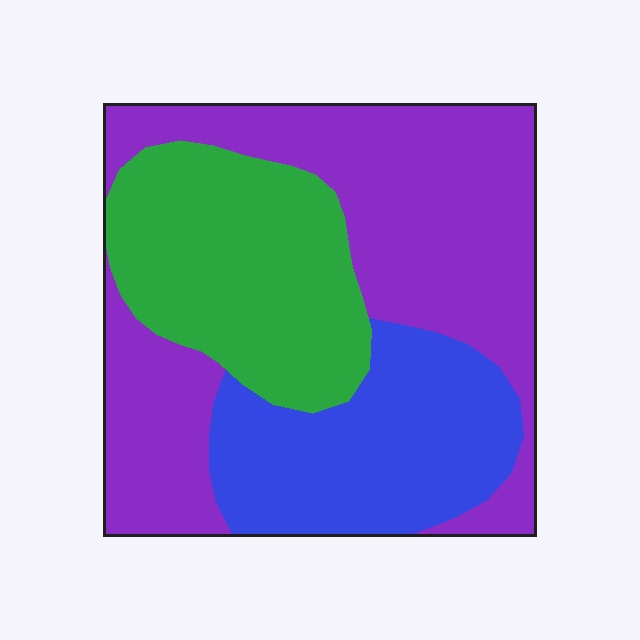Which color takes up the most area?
Purple, at roughly 45%.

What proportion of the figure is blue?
Blue takes up about one quarter (1/4) of the figure.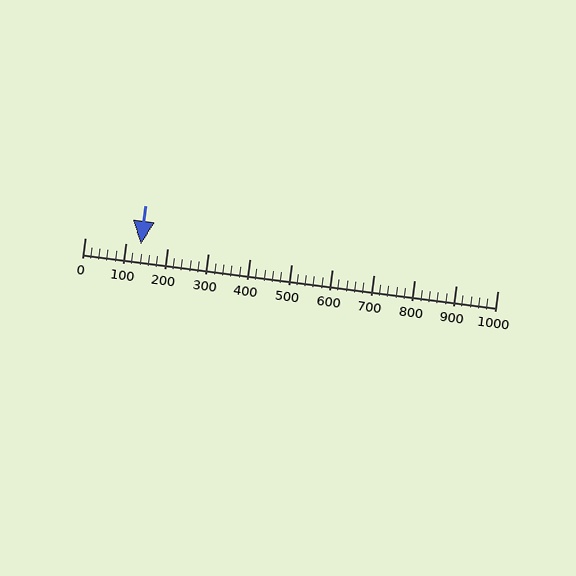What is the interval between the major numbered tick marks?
The major tick marks are spaced 100 units apart.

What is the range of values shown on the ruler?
The ruler shows values from 0 to 1000.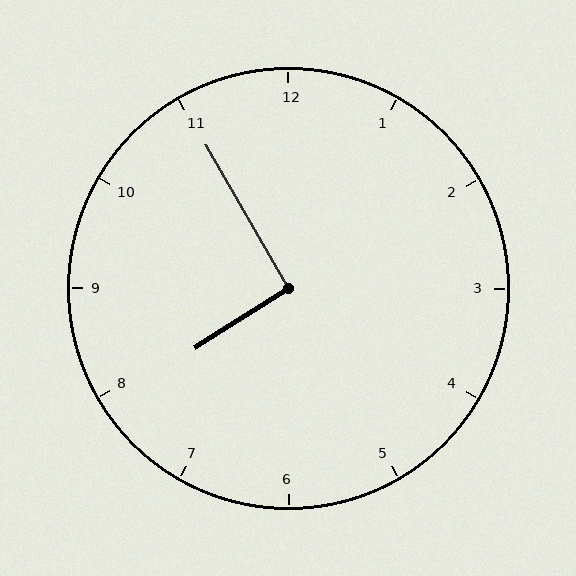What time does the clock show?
7:55.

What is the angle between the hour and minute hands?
Approximately 92 degrees.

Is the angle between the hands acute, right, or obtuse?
It is right.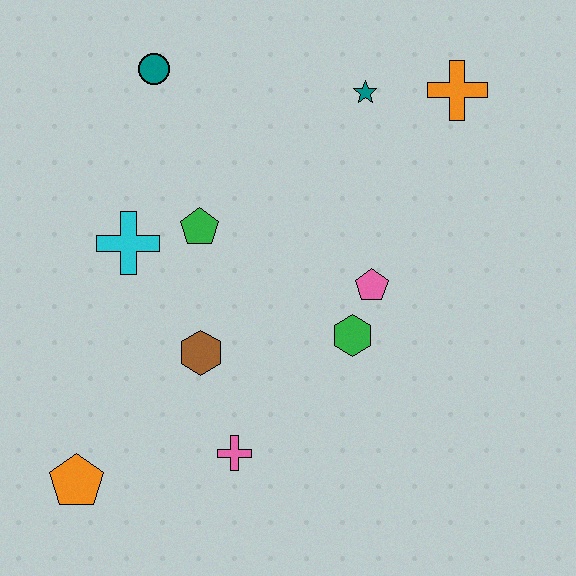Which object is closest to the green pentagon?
The cyan cross is closest to the green pentagon.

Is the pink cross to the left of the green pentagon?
No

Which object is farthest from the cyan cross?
The orange cross is farthest from the cyan cross.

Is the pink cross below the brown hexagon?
Yes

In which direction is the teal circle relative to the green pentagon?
The teal circle is above the green pentagon.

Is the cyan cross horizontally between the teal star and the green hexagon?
No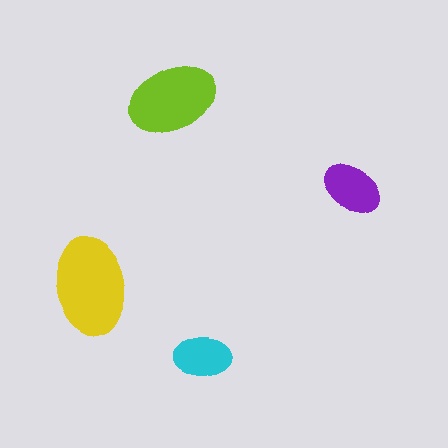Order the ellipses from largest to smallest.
the yellow one, the lime one, the purple one, the cyan one.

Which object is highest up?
The lime ellipse is topmost.